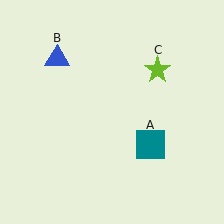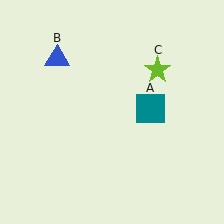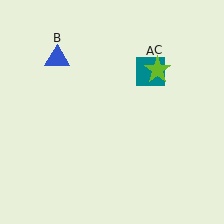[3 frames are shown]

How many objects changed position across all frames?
1 object changed position: teal square (object A).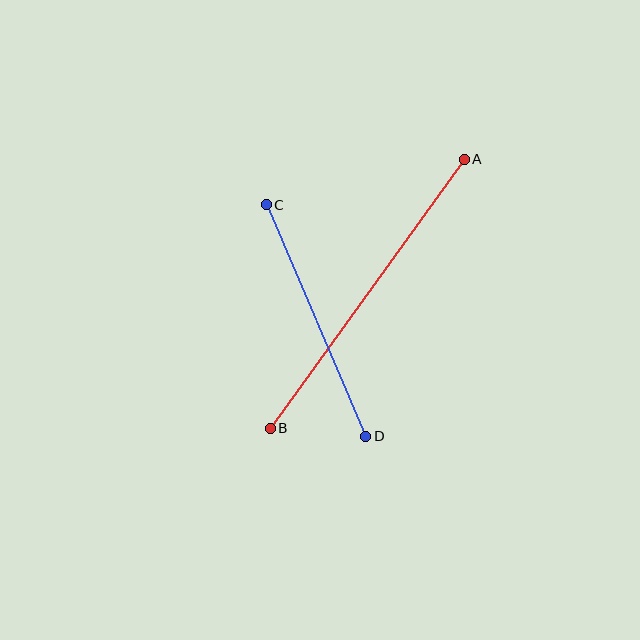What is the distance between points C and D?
The distance is approximately 252 pixels.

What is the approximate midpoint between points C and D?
The midpoint is at approximately (316, 321) pixels.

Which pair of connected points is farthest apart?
Points A and B are farthest apart.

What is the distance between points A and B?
The distance is approximately 331 pixels.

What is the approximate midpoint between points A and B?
The midpoint is at approximately (367, 294) pixels.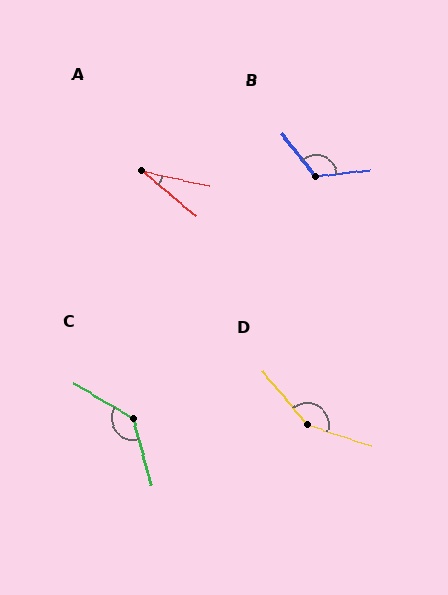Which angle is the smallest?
A, at approximately 27 degrees.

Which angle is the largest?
D, at approximately 148 degrees.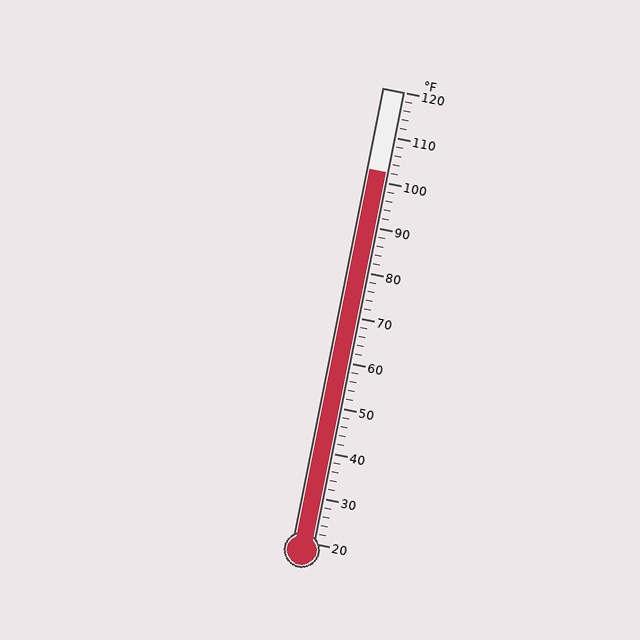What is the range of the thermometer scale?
The thermometer scale ranges from 20°F to 120°F.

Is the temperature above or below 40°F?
The temperature is above 40°F.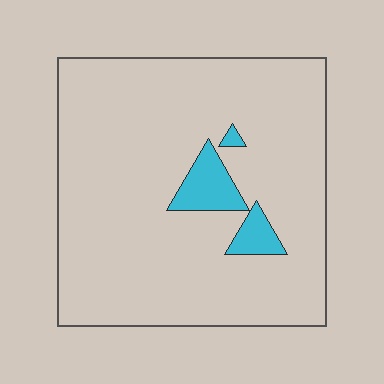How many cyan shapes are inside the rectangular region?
3.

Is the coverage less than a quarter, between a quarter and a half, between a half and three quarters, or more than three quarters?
Less than a quarter.